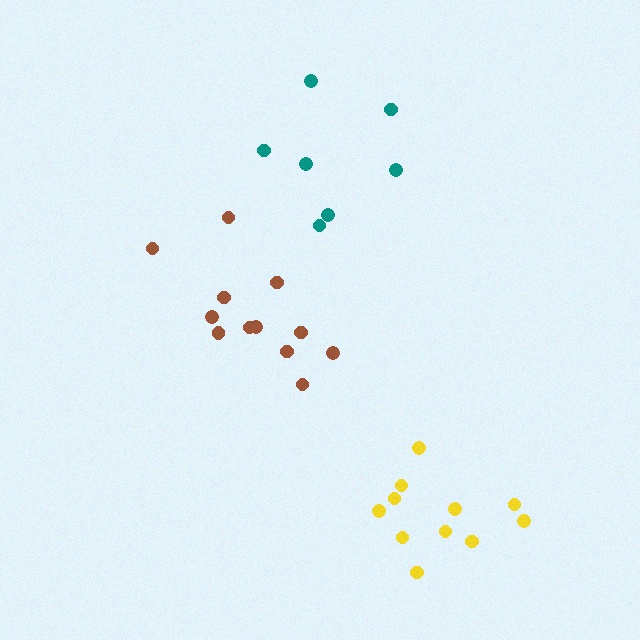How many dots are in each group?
Group 1: 12 dots, Group 2: 7 dots, Group 3: 11 dots (30 total).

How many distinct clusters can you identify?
There are 3 distinct clusters.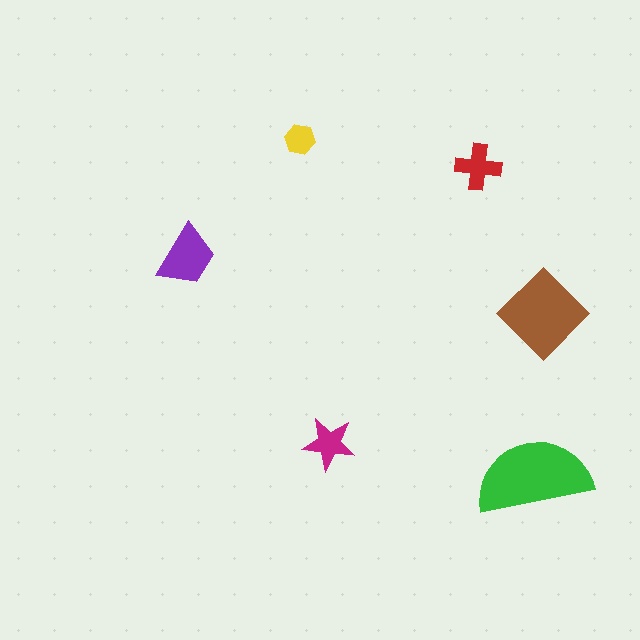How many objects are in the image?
There are 6 objects in the image.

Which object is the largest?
The green semicircle.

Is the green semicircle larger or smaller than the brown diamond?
Larger.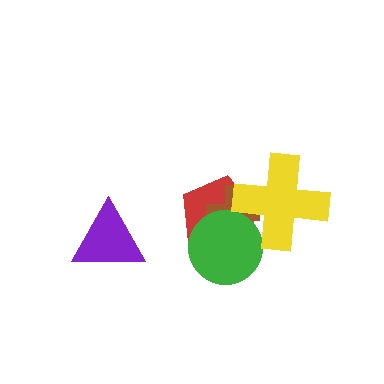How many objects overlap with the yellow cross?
3 objects overlap with the yellow cross.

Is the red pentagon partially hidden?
Yes, it is partially covered by another shape.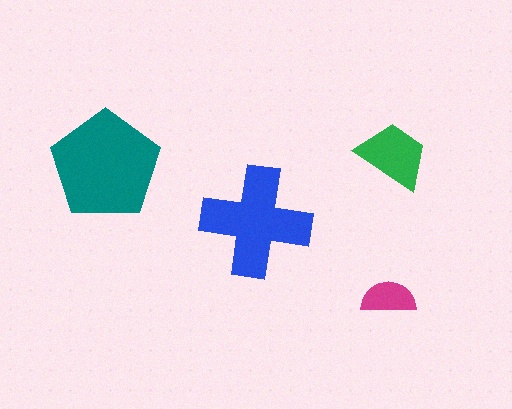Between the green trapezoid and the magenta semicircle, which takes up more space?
The green trapezoid.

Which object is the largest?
The teal pentagon.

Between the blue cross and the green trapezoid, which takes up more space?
The blue cross.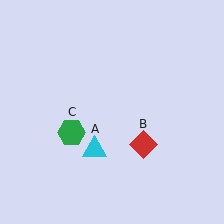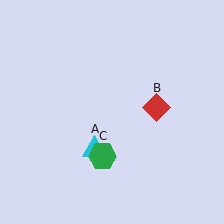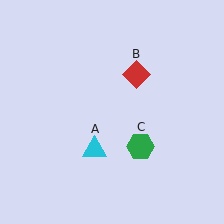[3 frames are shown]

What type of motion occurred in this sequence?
The red diamond (object B), green hexagon (object C) rotated counterclockwise around the center of the scene.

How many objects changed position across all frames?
2 objects changed position: red diamond (object B), green hexagon (object C).